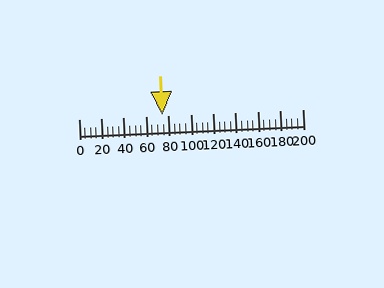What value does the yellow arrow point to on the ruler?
The yellow arrow points to approximately 74.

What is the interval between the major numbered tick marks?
The major tick marks are spaced 20 units apart.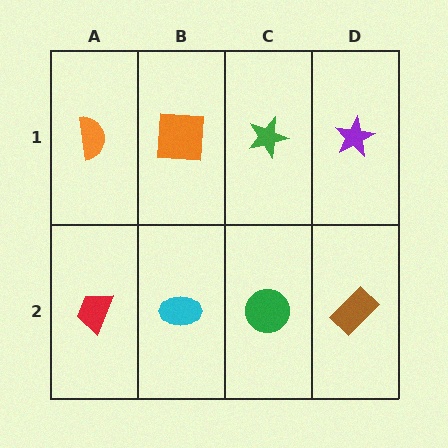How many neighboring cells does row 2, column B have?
3.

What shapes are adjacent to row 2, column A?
An orange semicircle (row 1, column A), a cyan ellipse (row 2, column B).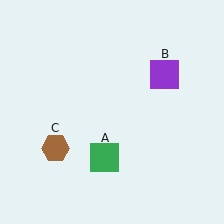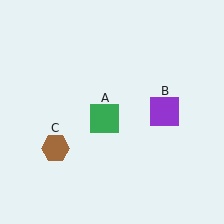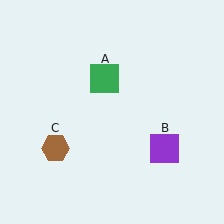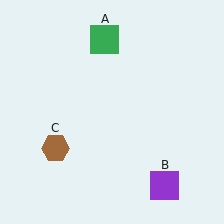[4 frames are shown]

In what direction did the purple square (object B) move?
The purple square (object B) moved down.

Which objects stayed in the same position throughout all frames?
Brown hexagon (object C) remained stationary.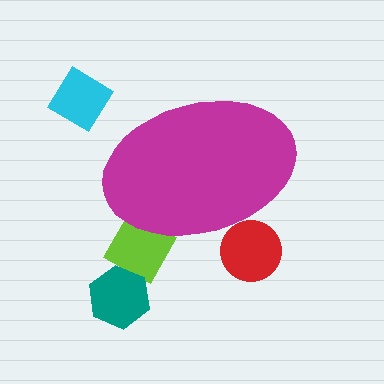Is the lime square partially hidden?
Yes, the lime square is partially hidden behind the magenta ellipse.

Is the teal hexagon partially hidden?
No, the teal hexagon is fully visible.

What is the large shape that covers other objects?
A magenta ellipse.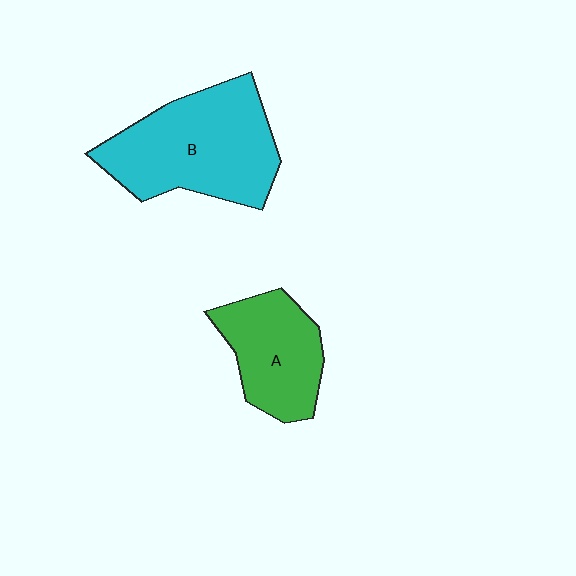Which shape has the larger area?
Shape B (cyan).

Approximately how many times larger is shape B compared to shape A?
Approximately 1.6 times.